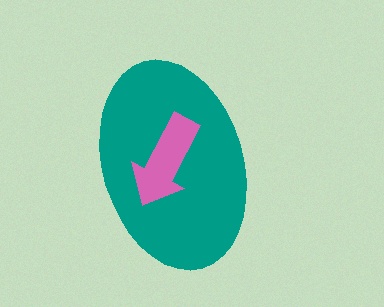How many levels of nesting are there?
2.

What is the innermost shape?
The pink arrow.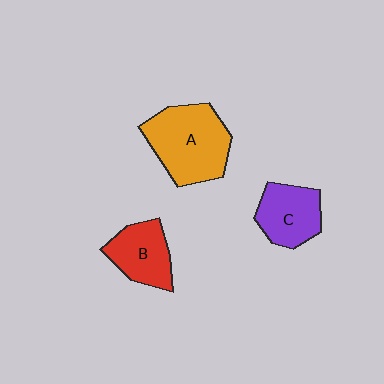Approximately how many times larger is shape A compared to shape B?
Approximately 1.6 times.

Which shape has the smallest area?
Shape B (red).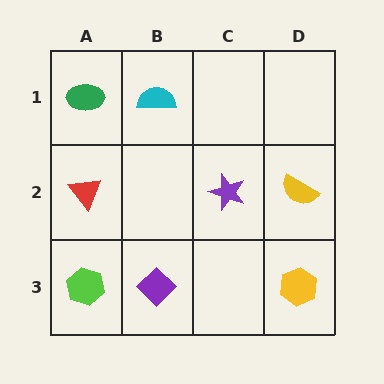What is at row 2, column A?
A red triangle.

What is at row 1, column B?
A cyan semicircle.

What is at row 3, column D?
A yellow hexagon.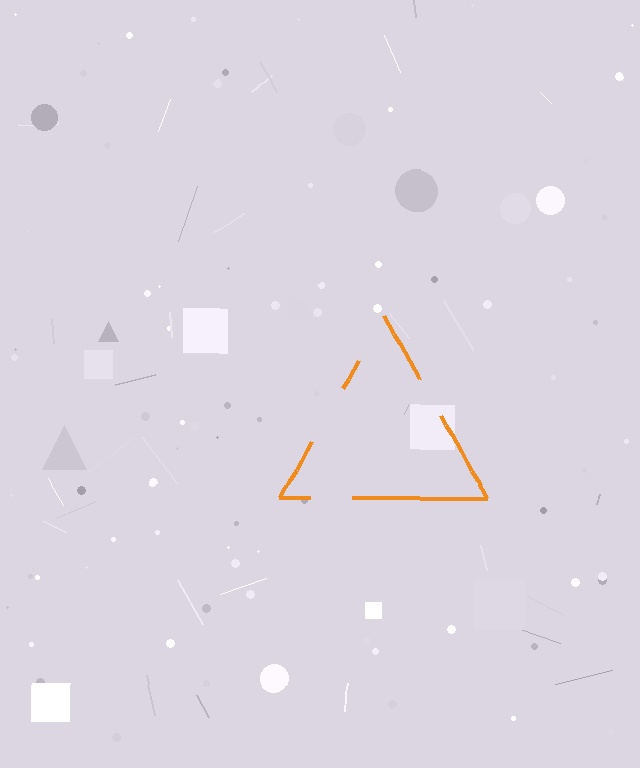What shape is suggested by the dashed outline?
The dashed outline suggests a triangle.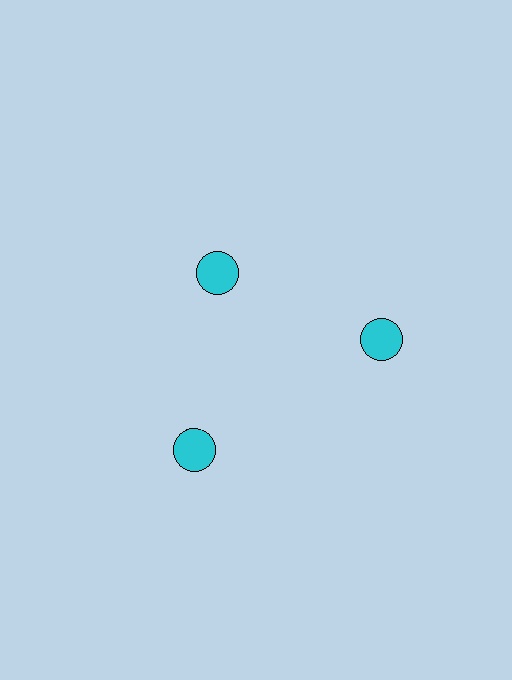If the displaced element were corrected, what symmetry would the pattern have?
It would have 3-fold rotational symmetry — the pattern would map onto itself every 120 degrees.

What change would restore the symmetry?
The symmetry would be restored by moving it outward, back onto the ring so that all 3 circles sit at equal angles and equal distance from the center.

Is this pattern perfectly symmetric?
No. The 3 cyan circles are arranged in a ring, but one element near the 11 o'clock position is pulled inward toward the center, breaking the 3-fold rotational symmetry.